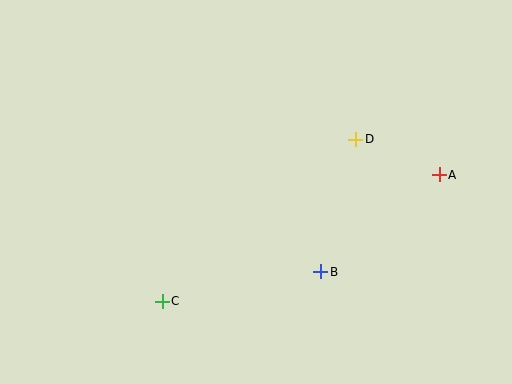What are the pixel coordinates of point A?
Point A is at (439, 175).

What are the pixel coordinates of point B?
Point B is at (321, 272).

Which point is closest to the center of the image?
Point B at (321, 272) is closest to the center.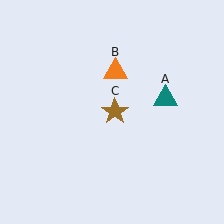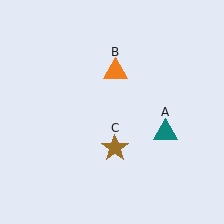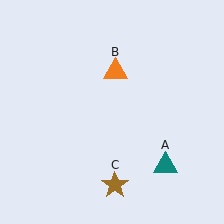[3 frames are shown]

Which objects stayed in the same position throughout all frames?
Orange triangle (object B) remained stationary.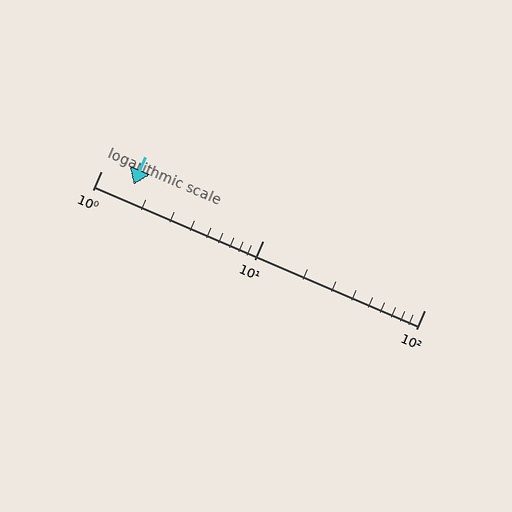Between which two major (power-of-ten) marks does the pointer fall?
The pointer is between 1 and 10.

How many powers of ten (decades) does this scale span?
The scale spans 2 decades, from 1 to 100.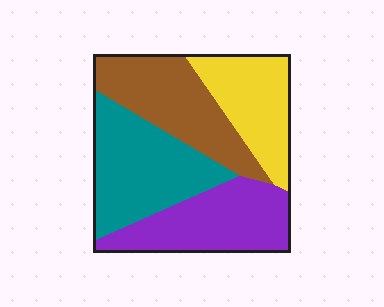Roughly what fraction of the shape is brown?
Brown covers about 25% of the shape.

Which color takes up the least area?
Yellow, at roughly 20%.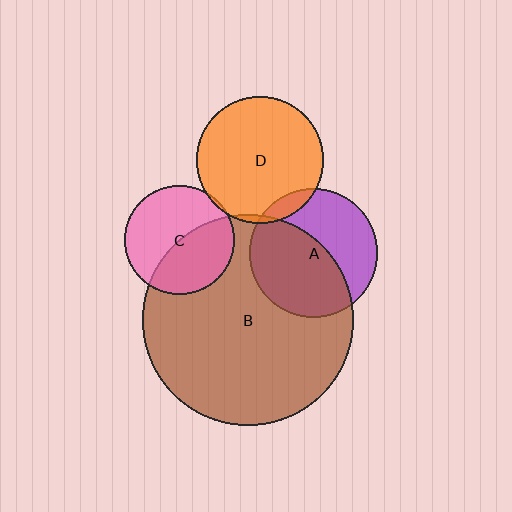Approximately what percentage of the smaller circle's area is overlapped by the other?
Approximately 10%.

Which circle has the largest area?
Circle B (brown).